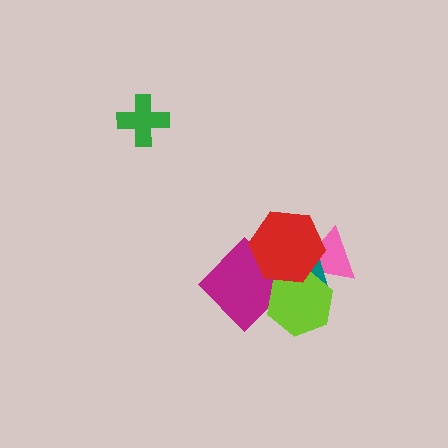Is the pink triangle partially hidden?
Yes, it is partially covered by another shape.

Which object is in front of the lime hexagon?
The red hexagon is in front of the lime hexagon.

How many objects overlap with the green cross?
0 objects overlap with the green cross.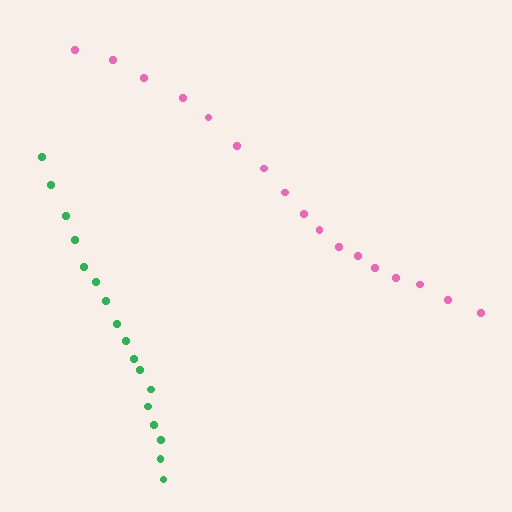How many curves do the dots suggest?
There are 2 distinct paths.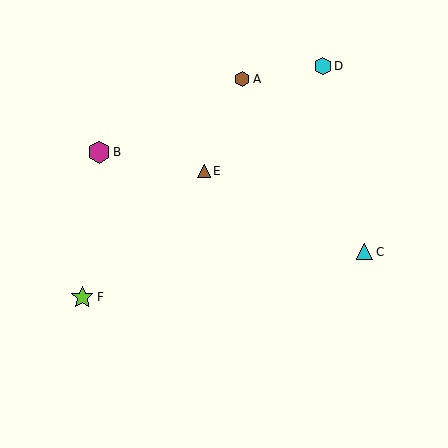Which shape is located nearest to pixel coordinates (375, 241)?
The cyan triangle (labeled C) at (365, 252) is nearest to that location.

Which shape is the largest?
The lime star (labeled F) is the largest.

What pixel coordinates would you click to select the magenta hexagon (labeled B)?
Click at (99, 152) to select the magenta hexagon B.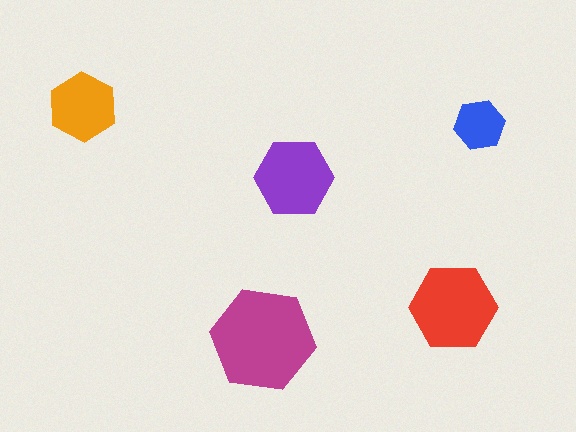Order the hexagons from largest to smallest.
the magenta one, the red one, the purple one, the orange one, the blue one.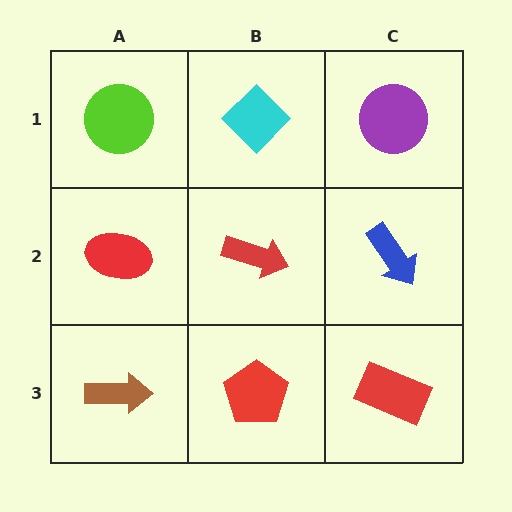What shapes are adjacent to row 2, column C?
A purple circle (row 1, column C), a red rectangle (row 3, column C), a red arrow (row 2, column B).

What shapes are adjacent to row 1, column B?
A red arrow (row 2, column B), a lime circle (row 1, column A), a purple circle (row 1, column C).